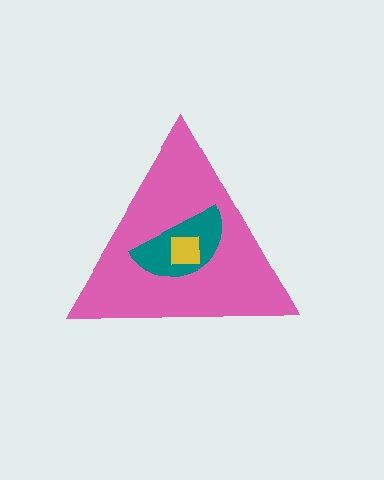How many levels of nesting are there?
3.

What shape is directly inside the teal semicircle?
The yellow square.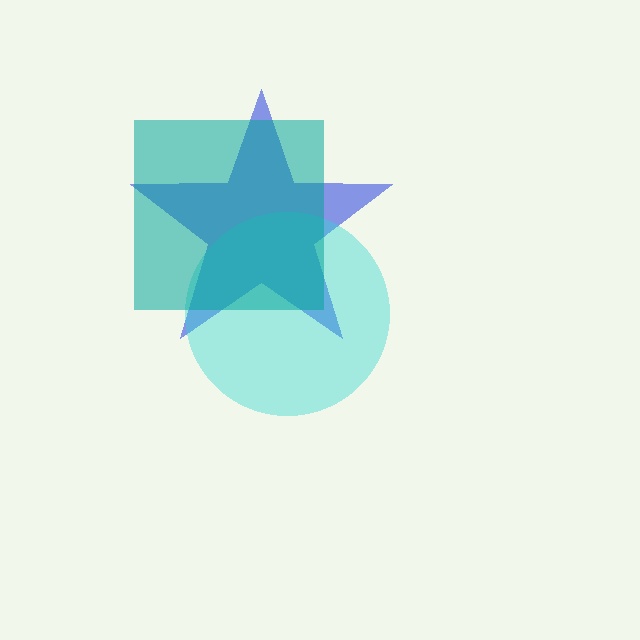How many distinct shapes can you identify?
There are 3 distinct shapes: a blue star, a cyan circle, a teal square.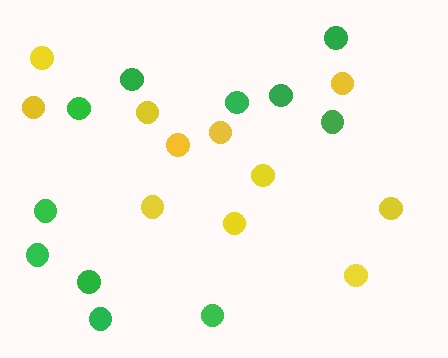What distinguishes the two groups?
There are 2 groups: one group of yellow circles (11) and one group of green circles (11).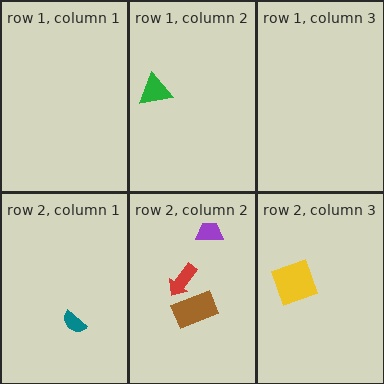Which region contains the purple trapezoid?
The row 2, column 2 region.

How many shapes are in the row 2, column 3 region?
1.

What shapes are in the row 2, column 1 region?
The teal semicircle.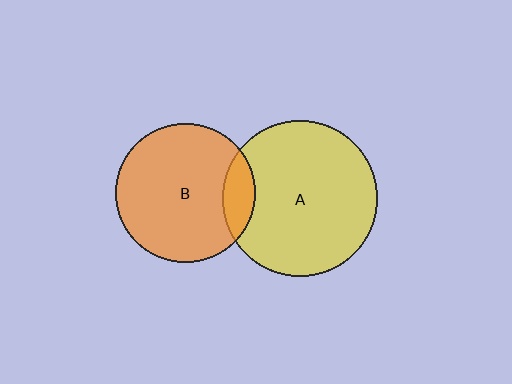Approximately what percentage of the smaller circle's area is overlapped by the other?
Approximately 15%.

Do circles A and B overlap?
Yes.